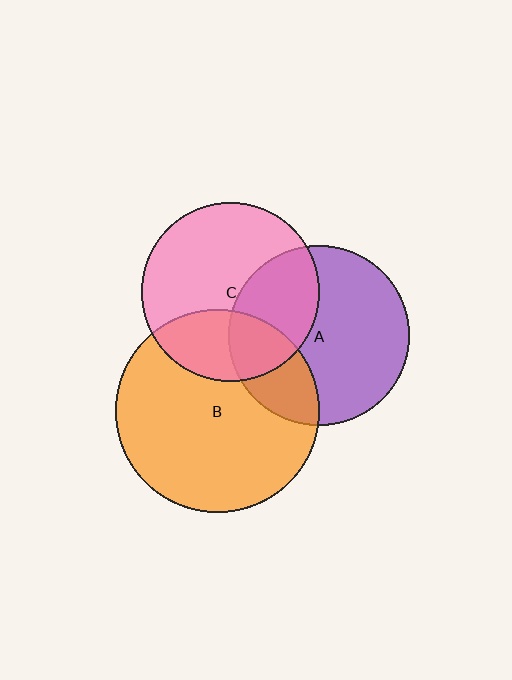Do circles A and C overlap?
Yes.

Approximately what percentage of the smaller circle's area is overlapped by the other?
Approximately 35%.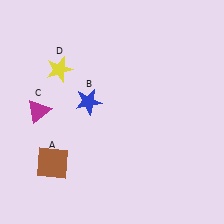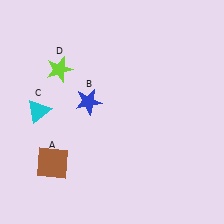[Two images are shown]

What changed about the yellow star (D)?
In Image 1, D is yellow. In Image 2, it changed to lime.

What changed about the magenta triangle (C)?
In Image 1, C is magenta. In Image 2, it changed to cyan.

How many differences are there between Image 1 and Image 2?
There are 2 differences between the two images.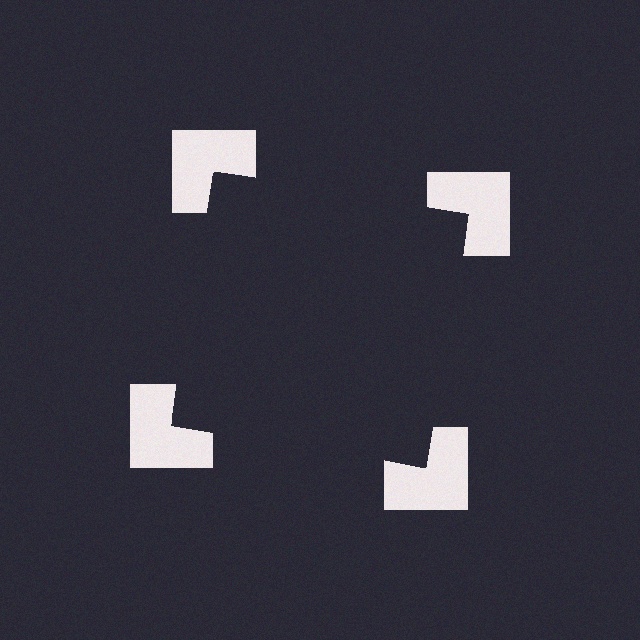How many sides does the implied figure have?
4 sides.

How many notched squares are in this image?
There are 4 — one at each vertex of the illusory square.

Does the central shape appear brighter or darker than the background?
It typically appears slightly darker than the background, even though no actual brightness change is drawn.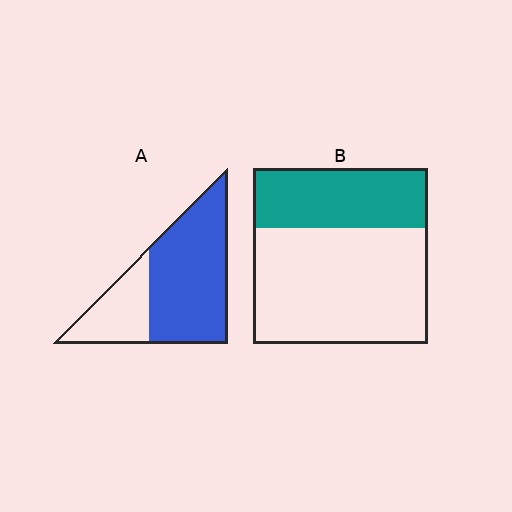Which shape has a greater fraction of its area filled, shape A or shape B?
Shape A.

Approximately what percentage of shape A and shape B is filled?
A is approximately 70% and B is approximately 35%.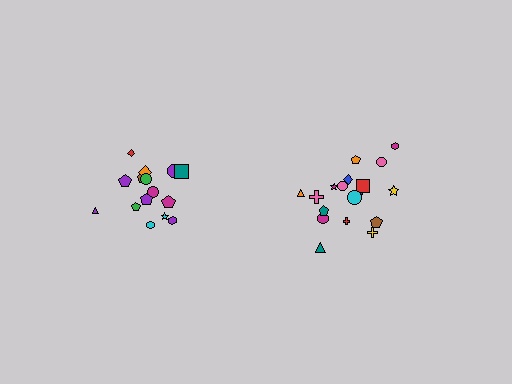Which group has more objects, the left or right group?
The right group.